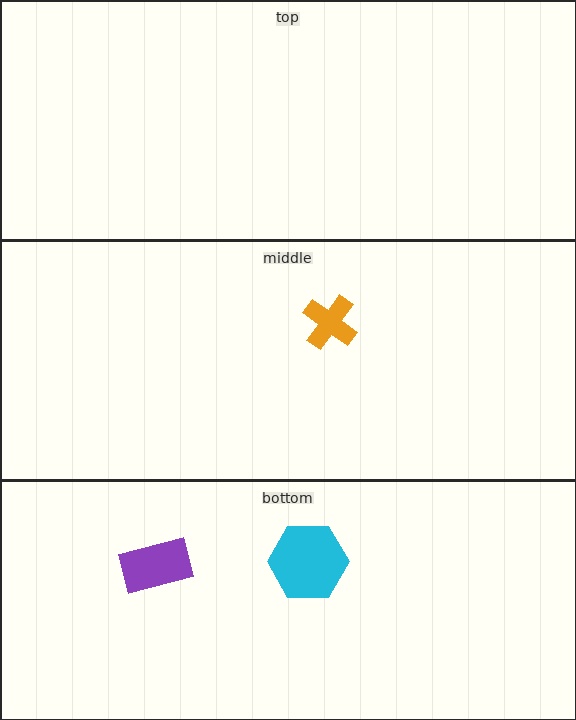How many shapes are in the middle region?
1.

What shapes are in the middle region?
The orange cross.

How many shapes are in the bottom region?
2.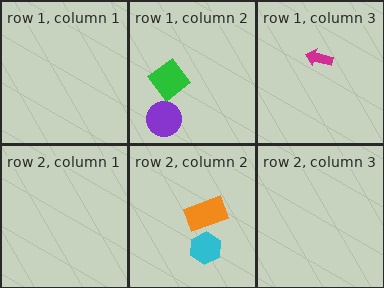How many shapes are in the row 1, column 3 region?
1.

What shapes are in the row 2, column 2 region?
The cyan hexagon, the orange rectangle.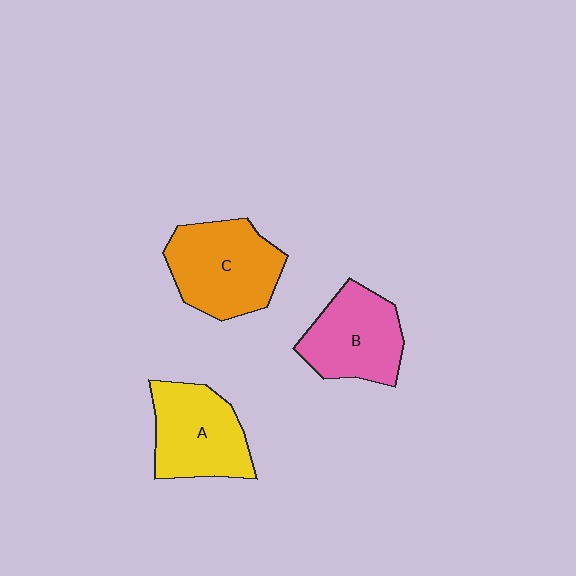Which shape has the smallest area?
Shape B (pink).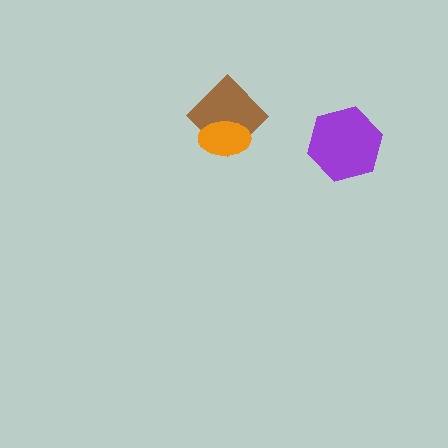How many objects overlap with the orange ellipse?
1 object overlaps with the orange ellipse.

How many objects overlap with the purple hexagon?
0 objects overlap with the purple hexagon.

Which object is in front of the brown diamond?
The orange ellipse is in front of the brown diamond.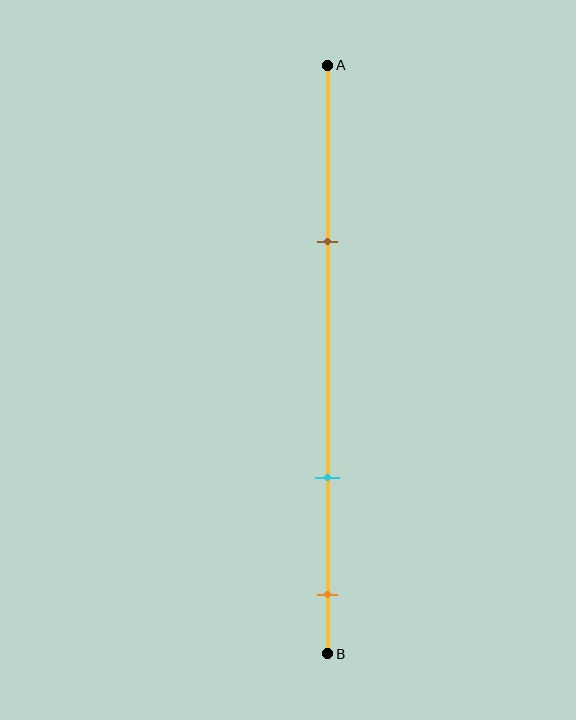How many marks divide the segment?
There are 3 marks dividing the segment.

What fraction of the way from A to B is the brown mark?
The brown mark is approximately 30% (0.3) of the way from A to B.